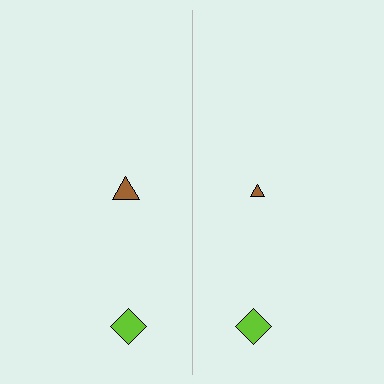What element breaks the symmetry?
The brown triangle on the right side has a different size than its mirror counterpart.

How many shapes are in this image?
There are 4 shapes in this image.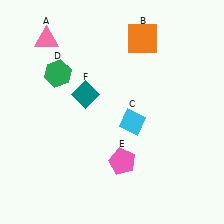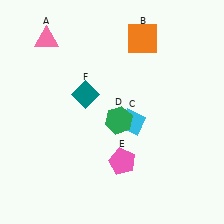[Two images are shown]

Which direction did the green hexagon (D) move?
The green hexagon (D) moved right.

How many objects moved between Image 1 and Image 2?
1 object moved between the two images.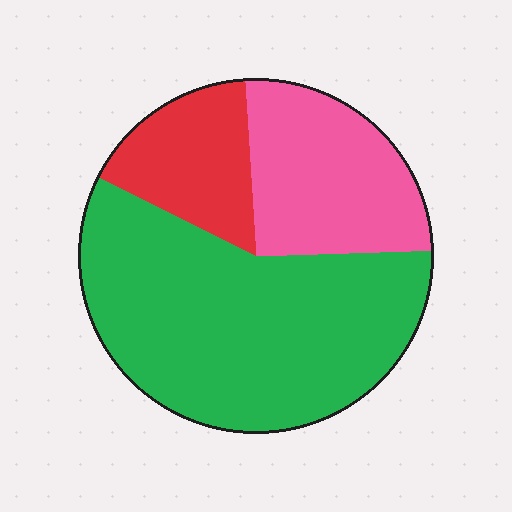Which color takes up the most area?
Green, at roughly 60%.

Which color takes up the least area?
Red, at roughly 15%.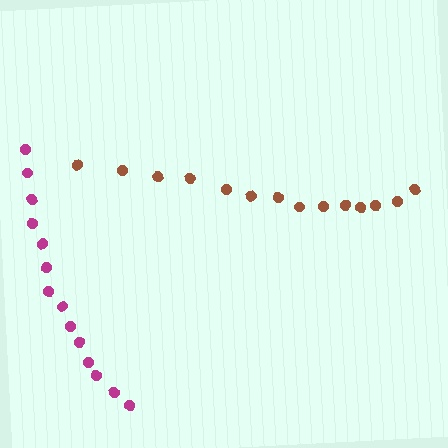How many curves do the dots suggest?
There are 2 distinct paths.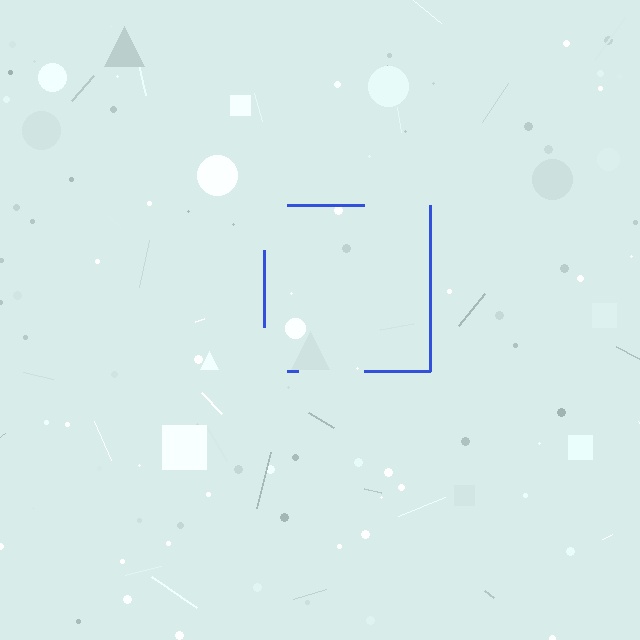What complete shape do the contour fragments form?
The contour fragments form a square.